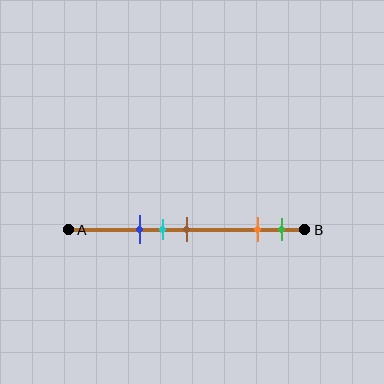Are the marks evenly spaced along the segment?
No, the marks are not evenly spaced.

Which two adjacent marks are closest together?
The cyan and brown marks are the closest adjacent pair.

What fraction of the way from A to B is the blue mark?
The blue mark is approximately 30% (0.3) of the way from A to B.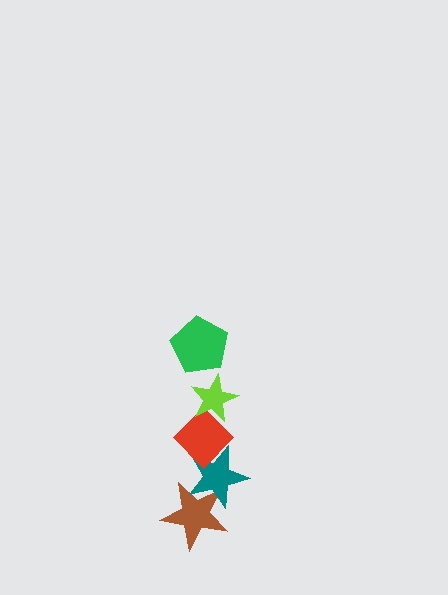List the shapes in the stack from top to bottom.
From top to bottom: the green pentagon, the lime star, the red diamond, the teal star, the brown star.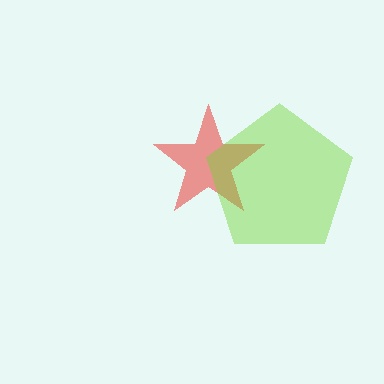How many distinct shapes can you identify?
There are 2 distinct shapes: a red star, a lime pentagon.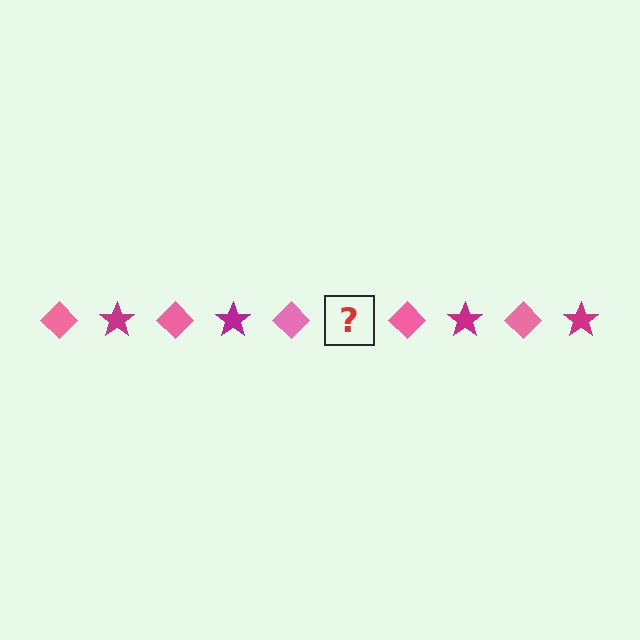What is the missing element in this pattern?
The missing element is a magenta star.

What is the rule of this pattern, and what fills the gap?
The rule is that the pattern alternates between pink diamond and magenta star. The gap should be filled with a magenta star.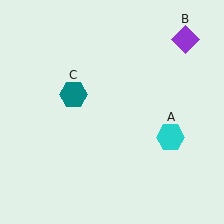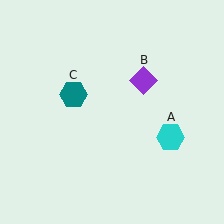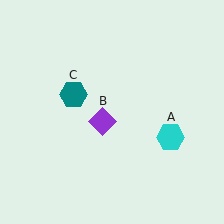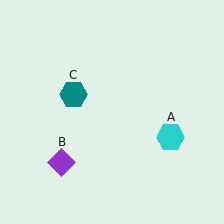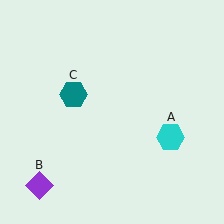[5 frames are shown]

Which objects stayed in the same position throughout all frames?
Cyan hexagon (object A) and teal hexagon (object C) remained stationary.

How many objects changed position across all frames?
1 object changed position: purple diamond (object B).